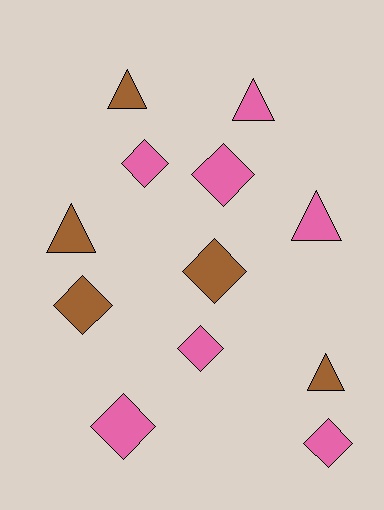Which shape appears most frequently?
Diamond, with 7 objects.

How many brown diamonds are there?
There are 2 brown diamonds.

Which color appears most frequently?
Pink, with 7 objects.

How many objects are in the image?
There are 12 objects.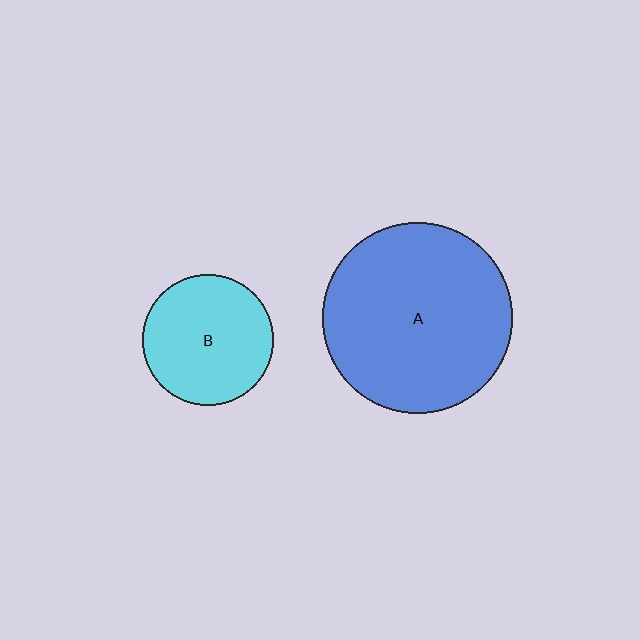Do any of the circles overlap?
No, none of the circles overlap.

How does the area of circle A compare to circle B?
Approximately 2.1 times.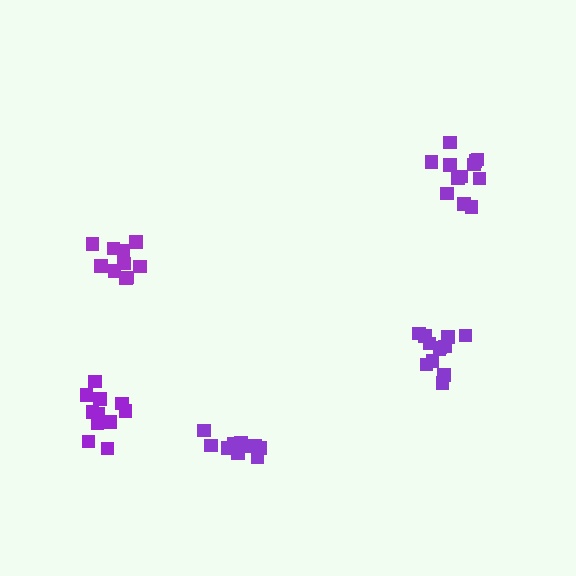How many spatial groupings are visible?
There are 5 spatial groupings.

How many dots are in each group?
Group 1: 12 dots, Group 2: 10 dots, Group 3: 12 dots, Group 4: 10 dots, Group 5: 11 dots (55 total).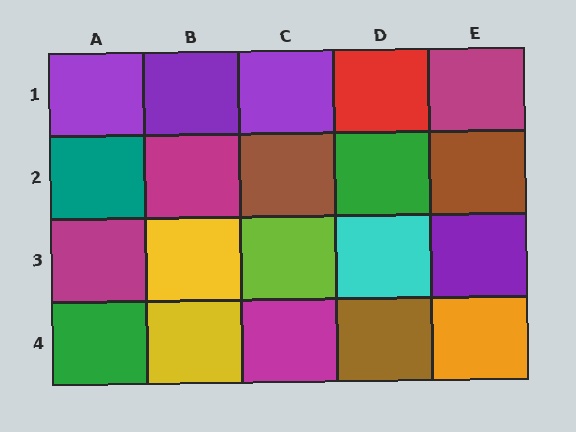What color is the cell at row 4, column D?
Brown.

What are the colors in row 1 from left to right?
Purple, purple, purple, red, magenta.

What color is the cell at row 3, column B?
Yellow.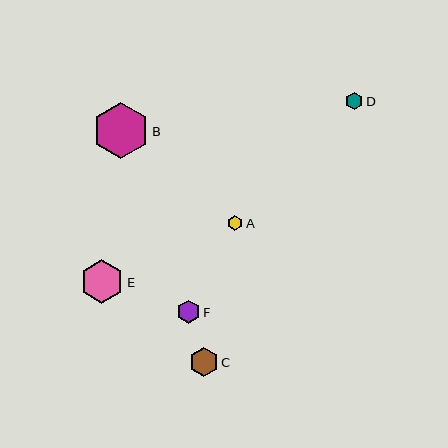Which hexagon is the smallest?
Hexagon A is the smallest with a size of approximately 16 pixels.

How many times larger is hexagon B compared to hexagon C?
Hexagon B is approximately 1.9 times the size of hexagon C.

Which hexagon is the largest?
Hexagon B is the largest with a size of approximately 57 pixels.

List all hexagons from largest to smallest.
From largest to smallest: B, E, C, F, D, A.